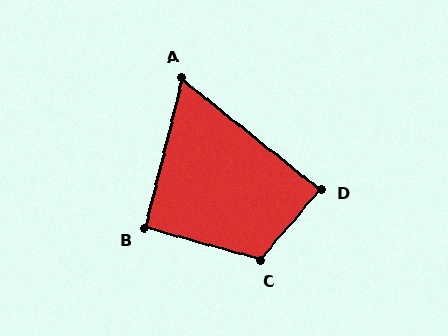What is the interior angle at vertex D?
Approximately 88 degrees (approximately right).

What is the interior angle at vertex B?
Approximately 92 degrees (approximately right).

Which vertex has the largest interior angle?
C, at approximately 115 degrees.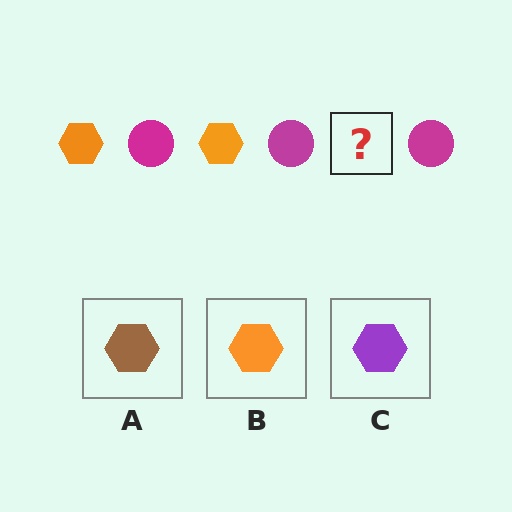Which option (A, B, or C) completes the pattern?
B.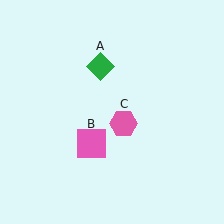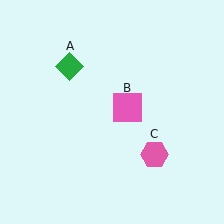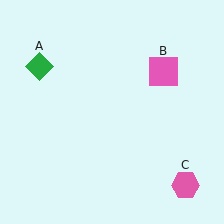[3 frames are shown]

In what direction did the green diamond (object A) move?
The green diamond (object A) moved left.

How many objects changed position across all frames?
3 objects changed position: green diamond (object A), pink square (object B), pink hexagon (object C).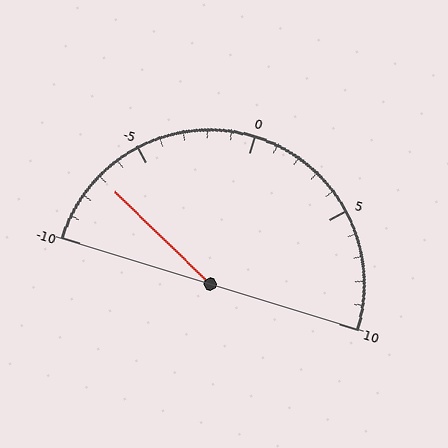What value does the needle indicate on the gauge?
The needle indicates approximately -7.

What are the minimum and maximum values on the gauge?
The gauge ranges from -10 to 10.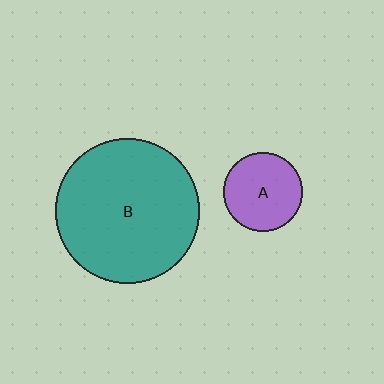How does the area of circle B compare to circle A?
Approximately 3.4 times.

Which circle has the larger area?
Circle B (teal).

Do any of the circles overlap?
No, none of the circles overlap.